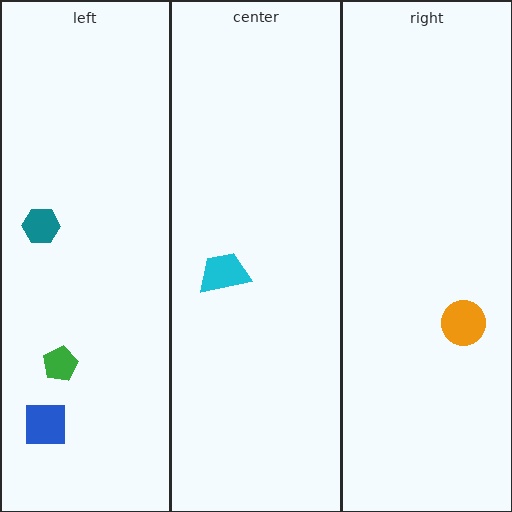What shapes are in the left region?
The green pentagon, the blue square, the teal hexagon.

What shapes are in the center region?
The cyan trapezoid.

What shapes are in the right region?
The orange circle.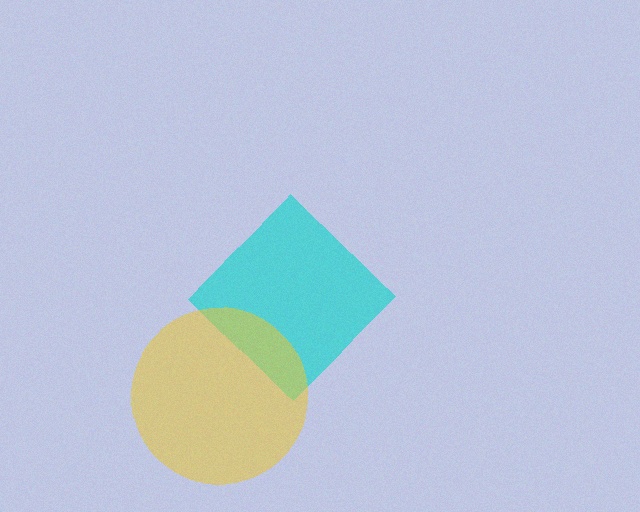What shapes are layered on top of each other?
The layered shapes are: a cyan diamond, a yellow circle.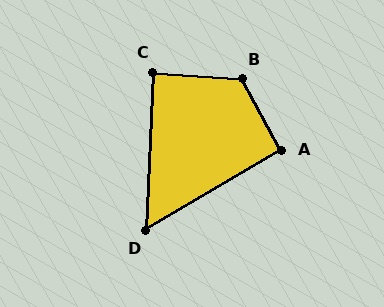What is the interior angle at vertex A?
Approximately 91 degrees (approximately right).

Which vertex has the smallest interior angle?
D, at approximately 57 degrees.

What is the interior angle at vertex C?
Approximately 89 degrees (approximately right).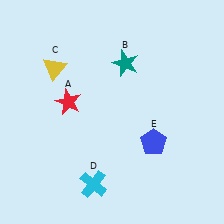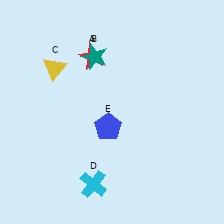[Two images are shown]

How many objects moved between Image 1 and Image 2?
3 objects moved between the two images.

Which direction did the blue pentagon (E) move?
The blue pentagon (E) moved left.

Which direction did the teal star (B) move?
The teal star (B) moved left.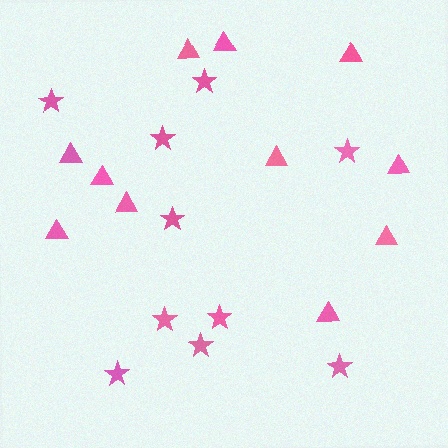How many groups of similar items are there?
There are 2 groups: one group of stars (10) and one group of triangles (11).